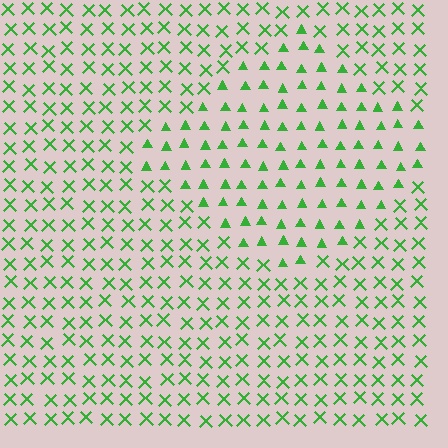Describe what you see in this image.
The image is filled with small green elements arranged in a uniform grid. A diamond-shaped region contains triangles, while the surrounding area contains X marks. The boundary is defined purely by the change in element shape.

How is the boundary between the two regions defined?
The boundary is defined by a change in element shape: triangles inside vs. X marks outside. All elements share the same color and spacing.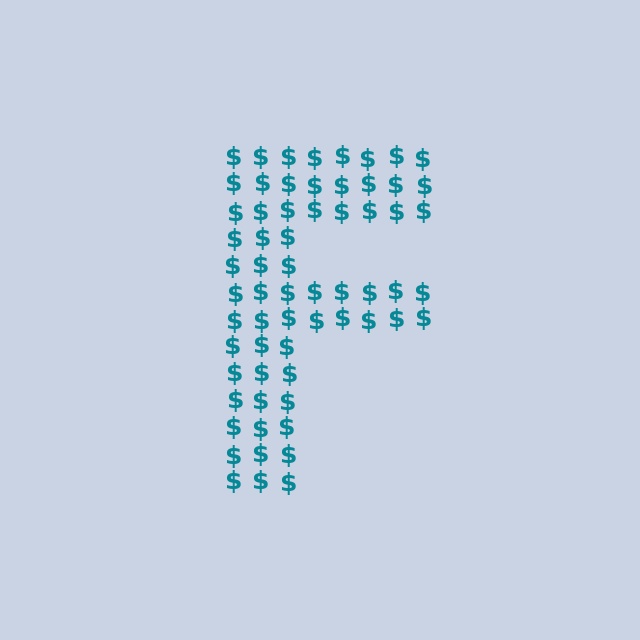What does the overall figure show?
The overall figure shows the letter F.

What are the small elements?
The small elements are dollar signs.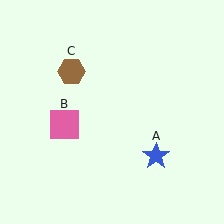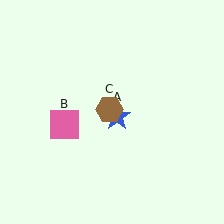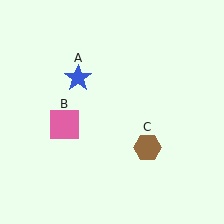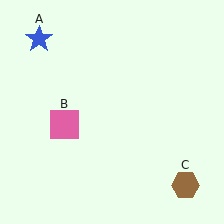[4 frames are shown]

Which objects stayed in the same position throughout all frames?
Pink square (object B) remained stationary.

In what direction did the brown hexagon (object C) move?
The brown hexagon (object C) moved down and to the right.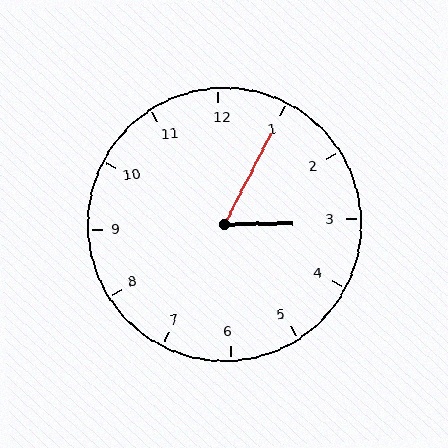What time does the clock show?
3:05.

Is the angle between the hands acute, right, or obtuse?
It is acute.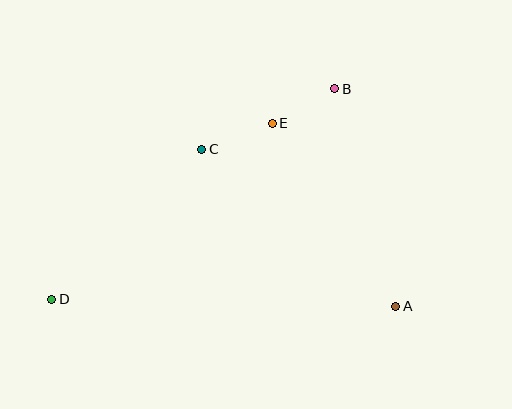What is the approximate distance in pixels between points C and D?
The distance between C and D is approximately 212 pixels.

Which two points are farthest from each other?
Points B and D are farthest from each other.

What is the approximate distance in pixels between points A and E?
The distance between A and E is approximately 221 pixels.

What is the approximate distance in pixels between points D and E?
The distance between D and E is approximately 282 pixels.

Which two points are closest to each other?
Points B and E are closest to each other.